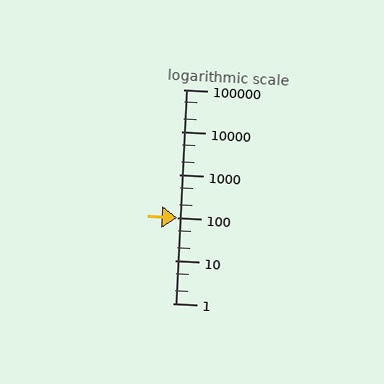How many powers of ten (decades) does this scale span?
The scale spans 5 decades, from 1 to 100000.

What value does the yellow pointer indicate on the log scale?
The pointer indicates approximately 98.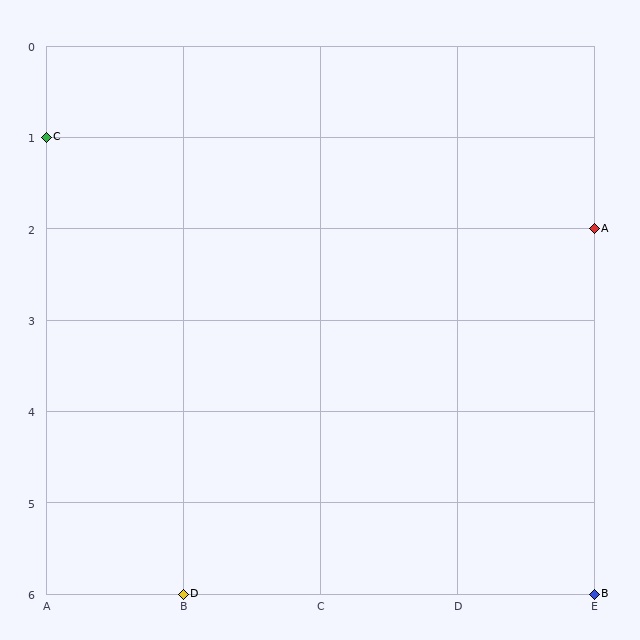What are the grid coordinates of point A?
Point A is at grid coordinates (E, 2).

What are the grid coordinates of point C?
Point C is at grid coordinates (A, 1).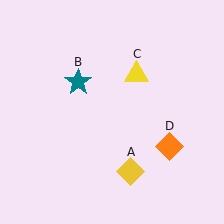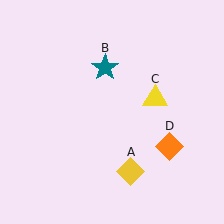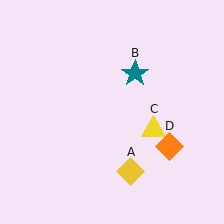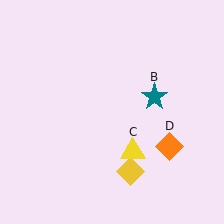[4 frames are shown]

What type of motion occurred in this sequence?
The teal star (object B), yellow triangle (object C) rotated clockwise around the center of the scene.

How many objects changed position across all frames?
2 objects changed position: teal star (object B), yellow triangle (object C).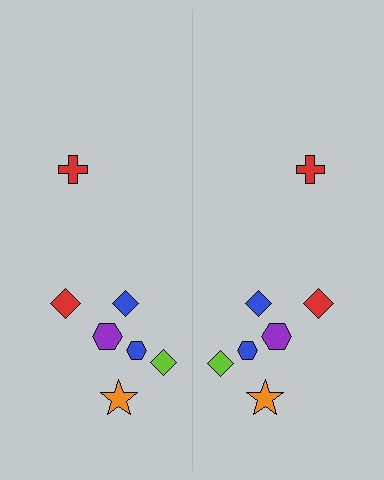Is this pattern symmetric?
Yes, this pattern has bilateral (reflection) symmetry.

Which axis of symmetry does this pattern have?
The pattern has a vertical axis of symmetry running through the center of the image.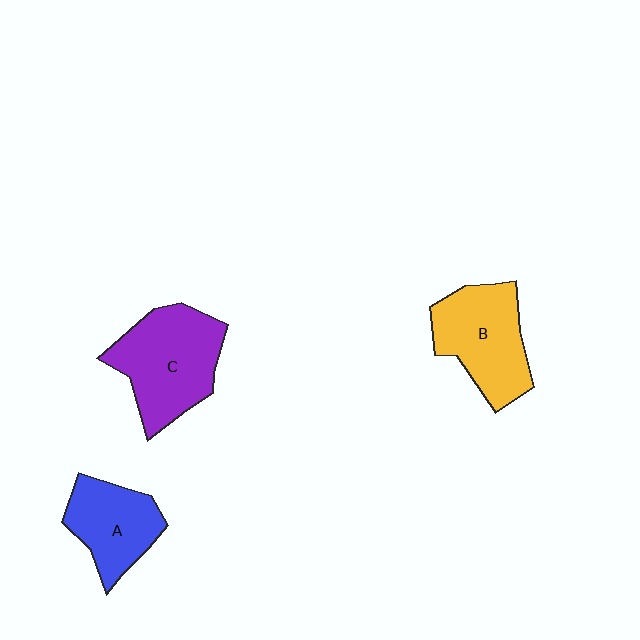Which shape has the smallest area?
Shape A (blue).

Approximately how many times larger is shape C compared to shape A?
Approximately 1.4 times.